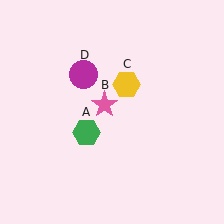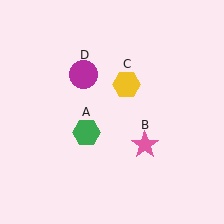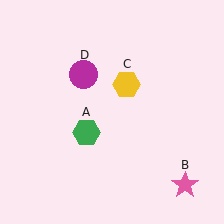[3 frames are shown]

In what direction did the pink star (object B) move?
The pink star (object B) moved down and to the right.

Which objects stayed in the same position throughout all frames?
Green hexagon (object A) and yellow hexagon (object C) and magenta circle (object D) remained stationary.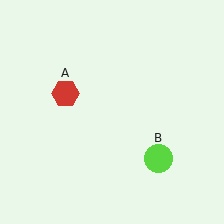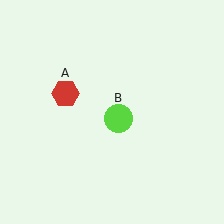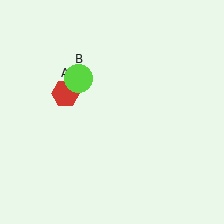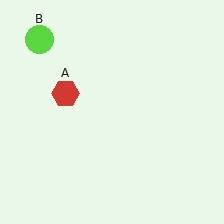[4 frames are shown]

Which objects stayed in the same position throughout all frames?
Red hexagon (object A) remained stationary.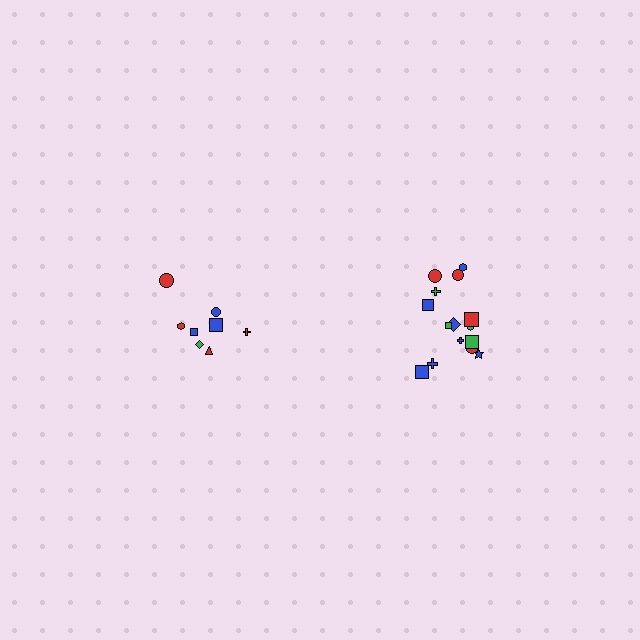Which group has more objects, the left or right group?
The right group.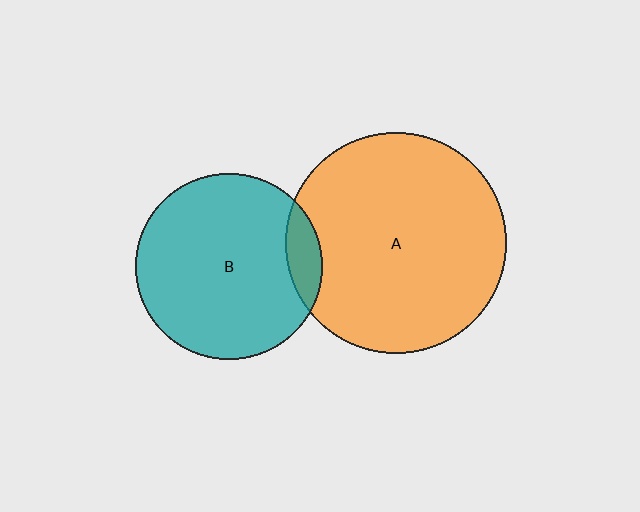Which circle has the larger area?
Circle A (orange).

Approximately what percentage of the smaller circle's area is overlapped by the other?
Approximately 10%.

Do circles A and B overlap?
Yes.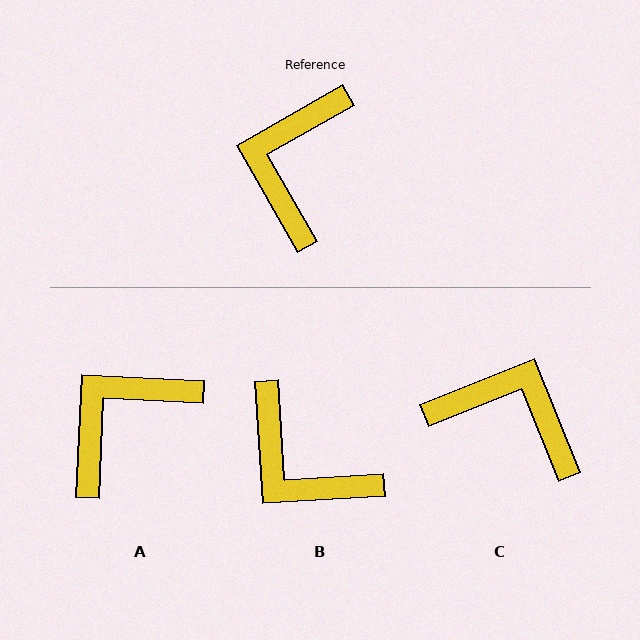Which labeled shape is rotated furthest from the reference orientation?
C, about 98 degrees away.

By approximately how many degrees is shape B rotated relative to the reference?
Approximately 64 degrees counter-clockwise.